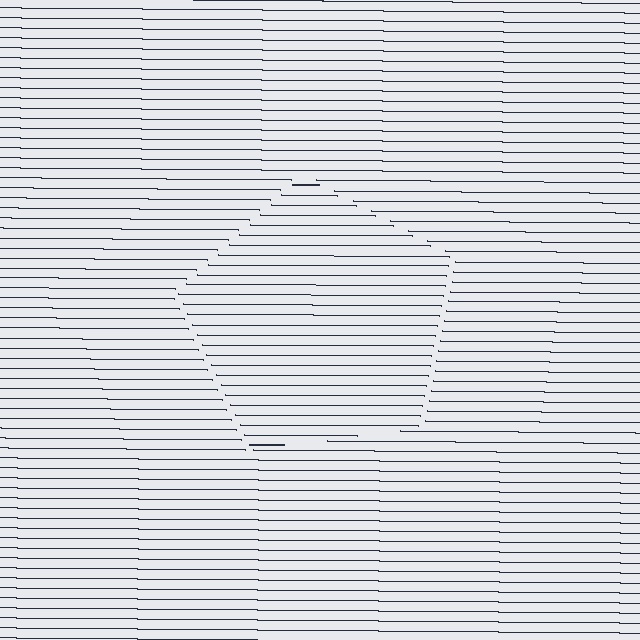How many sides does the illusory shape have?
5 sides — the line-ends trace a pentagon.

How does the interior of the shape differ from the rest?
The interior of the shape contains the same grating, shifted by half a period — the contour is defined by the phase discontinuity where line-ends from the inner and outer gratings abut.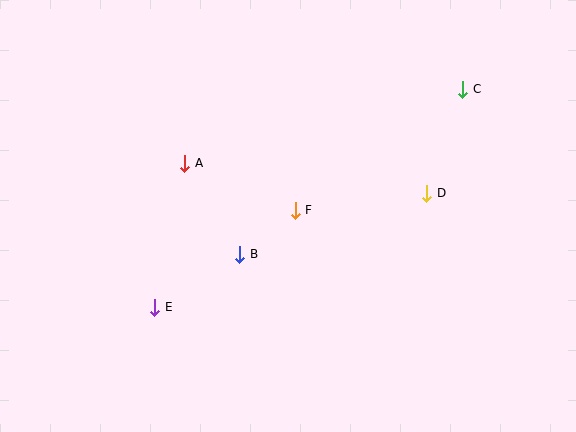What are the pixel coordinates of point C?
Point C is at (463, 89).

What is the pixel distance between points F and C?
The distance between F and C is 207 pixels.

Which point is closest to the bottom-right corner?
Point D is closest to the bottom-right corner.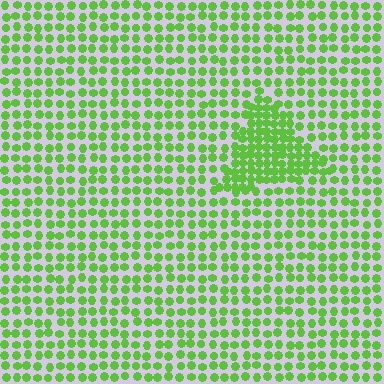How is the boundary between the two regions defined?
The boundary is defined by a change in element density (approximately 1.9x ratio). All elements are the same color, size, and shape.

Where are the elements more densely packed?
The elements are more densely packed inside the triangle boundary.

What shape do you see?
I see a triangle.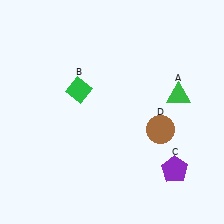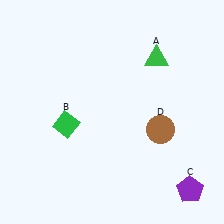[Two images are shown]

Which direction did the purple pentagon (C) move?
The purple pentagon (C) moved down.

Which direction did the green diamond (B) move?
The green diamond (B) moved down.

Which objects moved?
The objects that moved are: the green triangle (A), the green diamond (B), the purple pentagon (C).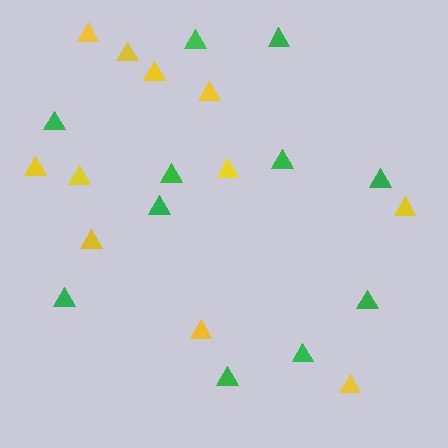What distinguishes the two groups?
There are 2 groups: one group of green triangles (11) and one group of yellow triangles (11).